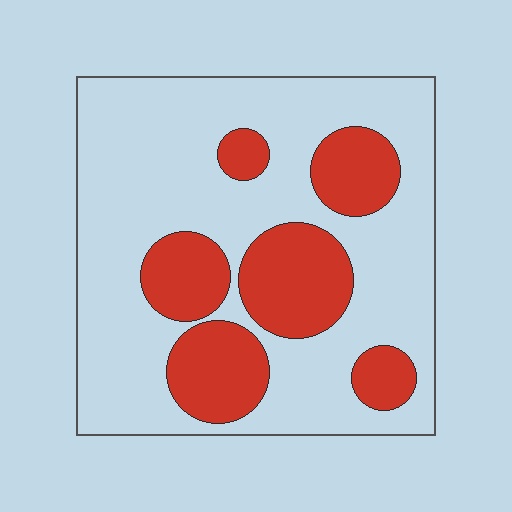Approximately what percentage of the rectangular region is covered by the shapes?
Approximately 30%.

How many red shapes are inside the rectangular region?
6.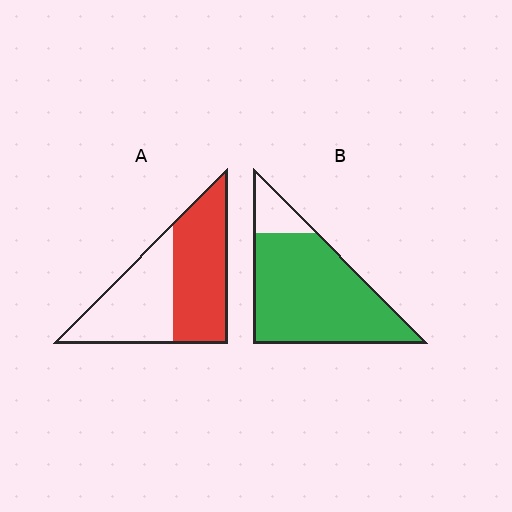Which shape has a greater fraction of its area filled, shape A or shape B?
Shape B.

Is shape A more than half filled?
Roughly half.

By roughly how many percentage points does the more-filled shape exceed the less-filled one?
By roughly 35 percentage points (B over A).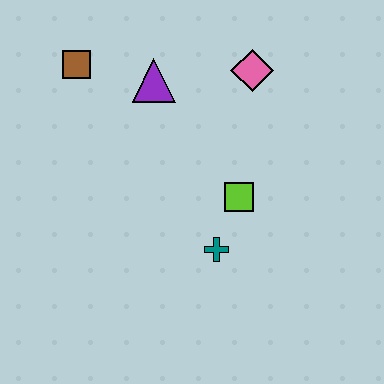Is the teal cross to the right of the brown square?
Yes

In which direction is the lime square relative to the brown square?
The lime square is to the right of the brown square.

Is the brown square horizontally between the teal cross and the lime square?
No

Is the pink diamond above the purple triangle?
Yes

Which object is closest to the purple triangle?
The brown square is closest to the purple triangle.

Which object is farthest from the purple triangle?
The teal cross is farthest from the purple triangle.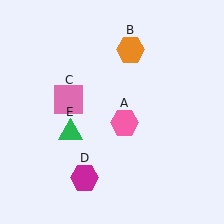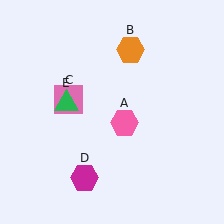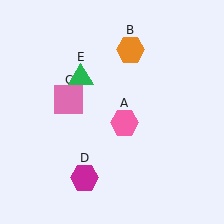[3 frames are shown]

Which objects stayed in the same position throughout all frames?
Pink hexagon (object A) and orange hexagon (object B) and pink square (object C) and magenta hexagon (object D) remained stationary.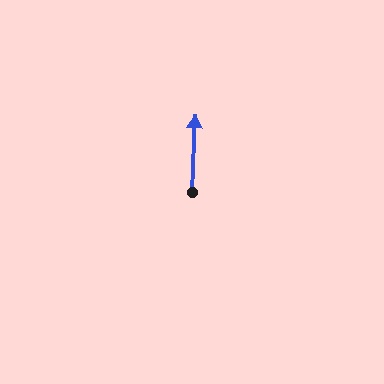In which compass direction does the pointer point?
North.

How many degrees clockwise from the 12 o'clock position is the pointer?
Approximately 2 degrees.